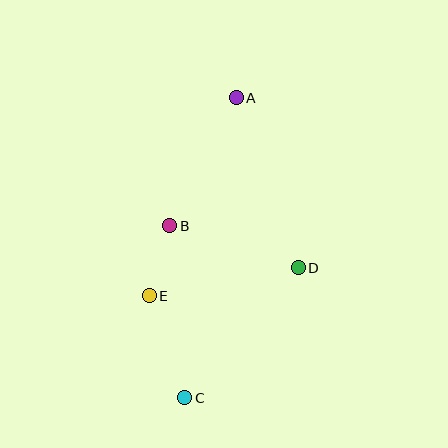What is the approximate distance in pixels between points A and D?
The distance between A and D is approximately 181 pixels.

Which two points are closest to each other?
Points B and E are closest to each other.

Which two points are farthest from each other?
Points A and C are farthest from each other.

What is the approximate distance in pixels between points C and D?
The distance between C and D is approximately 173 pixels.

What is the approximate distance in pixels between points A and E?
The distance between A and E is approximately 216 pixels.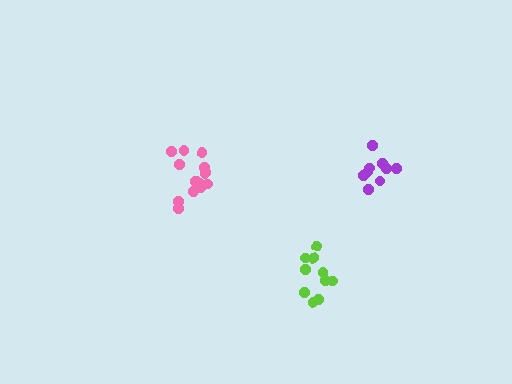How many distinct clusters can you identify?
There are 3 distinct clusters.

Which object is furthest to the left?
The pink cluster is leftmost.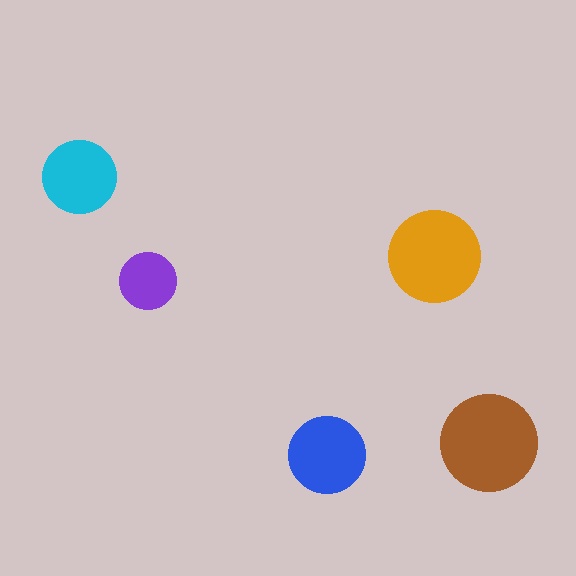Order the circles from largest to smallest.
the brown one, the orange one, the blue one, the cyan one, the purple one.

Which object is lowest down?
The blue circle is bottommost.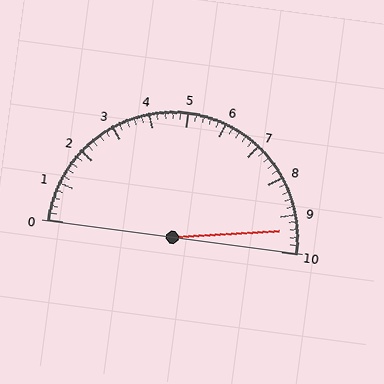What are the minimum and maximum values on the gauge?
The gauge ranges from 0 to 10.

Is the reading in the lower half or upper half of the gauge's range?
The reading is in the upper half of the range (0 to 10).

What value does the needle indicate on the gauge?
The needle indicates approximately 9.4.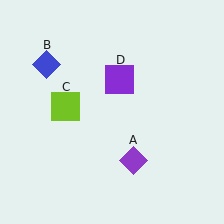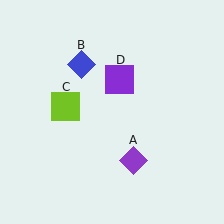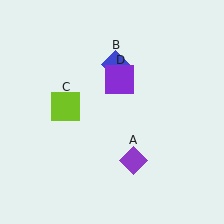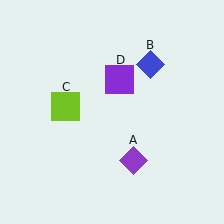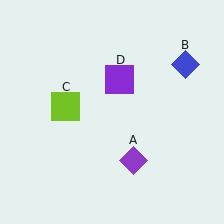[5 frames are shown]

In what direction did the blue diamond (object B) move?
The blue diamond (object B) moved right.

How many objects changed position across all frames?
1 object changed position: blue diamond (object B).